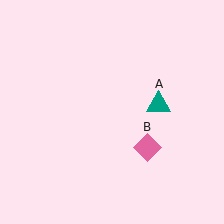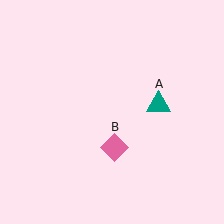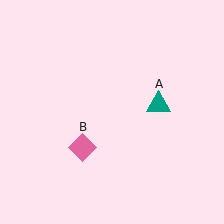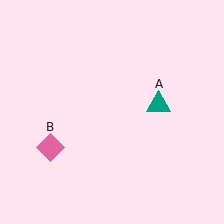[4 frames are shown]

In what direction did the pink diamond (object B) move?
The pink diamond (object B) moved left.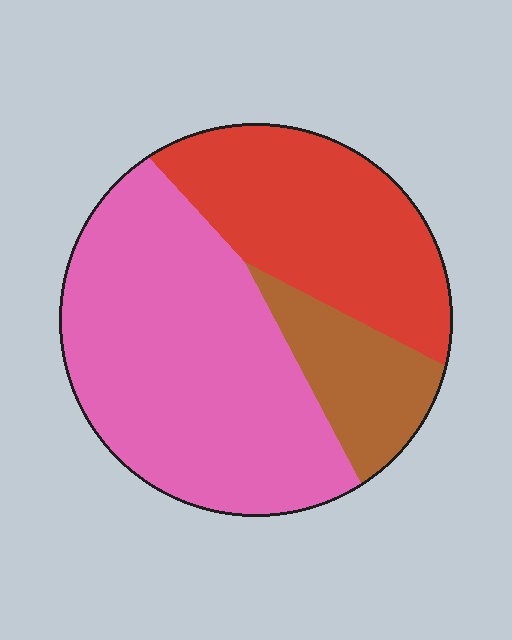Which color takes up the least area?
Brown, at roughly 15%.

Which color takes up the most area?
Pink, at roughly 55%.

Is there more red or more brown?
Red.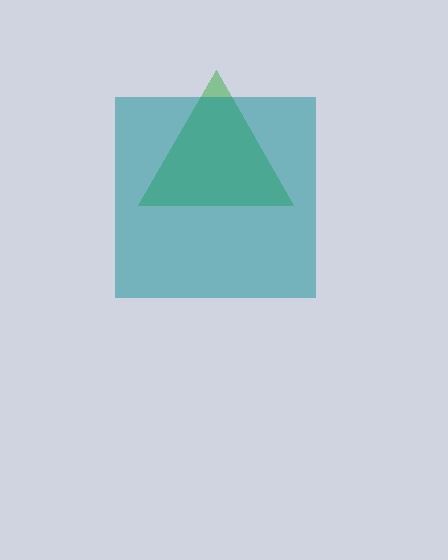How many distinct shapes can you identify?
There are 2 distinct shapes: a green triangle, a teal square.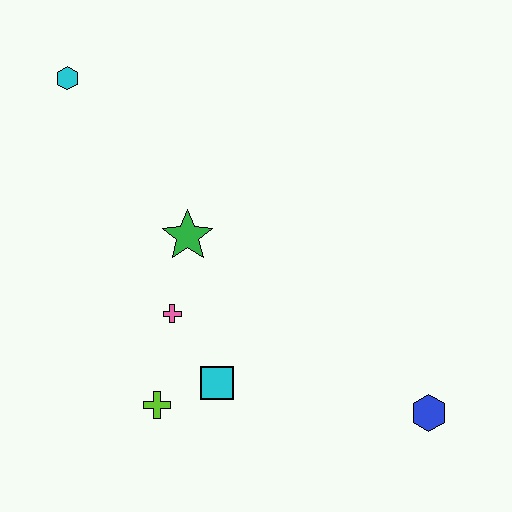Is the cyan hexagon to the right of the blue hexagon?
No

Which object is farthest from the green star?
The blue hexagon is farthest from the green star.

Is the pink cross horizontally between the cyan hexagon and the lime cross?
No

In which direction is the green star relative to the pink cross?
The green star is above the pink cross.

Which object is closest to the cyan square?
The lime cross is closest to the cyan square.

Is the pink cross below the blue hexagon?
No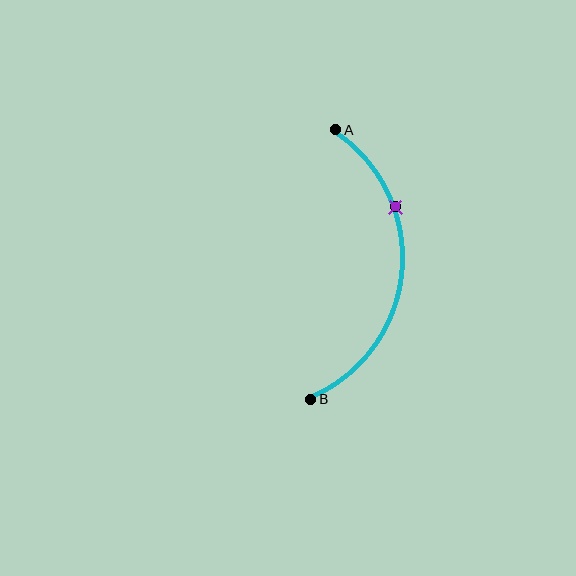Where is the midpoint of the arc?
The arc midpoint is the point on the curve farthest from the straight line joining A and B. It sits to the right of that line.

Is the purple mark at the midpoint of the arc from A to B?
No. The purple mark lies on the arc but is closer to endpoint A. The arc midpoint would be at the point on the curve equidistant along the arc from both A and B.